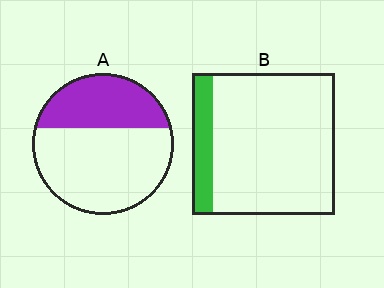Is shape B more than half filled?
No.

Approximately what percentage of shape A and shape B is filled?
A is approximately 35% and B is approximately 15%.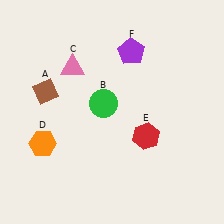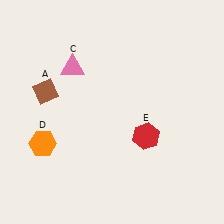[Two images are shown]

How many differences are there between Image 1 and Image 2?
There are 2 differences between the two images.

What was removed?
The purple pentagon (F), the green circle (B) were removed in Image 2.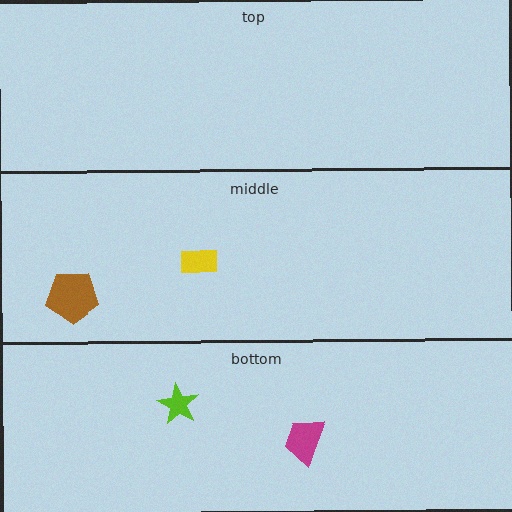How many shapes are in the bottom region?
2.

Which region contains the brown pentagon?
The middle region.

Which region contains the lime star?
The bottom region.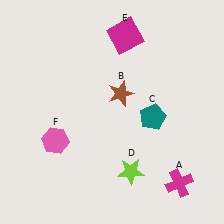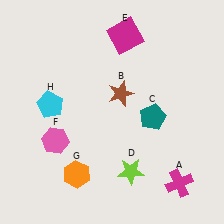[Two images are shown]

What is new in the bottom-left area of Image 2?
An orange hexagon (G) was added in the bottom-left area of Image 2.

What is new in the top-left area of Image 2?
A cyan pentagon (H) was added in the top-left area of Image 2.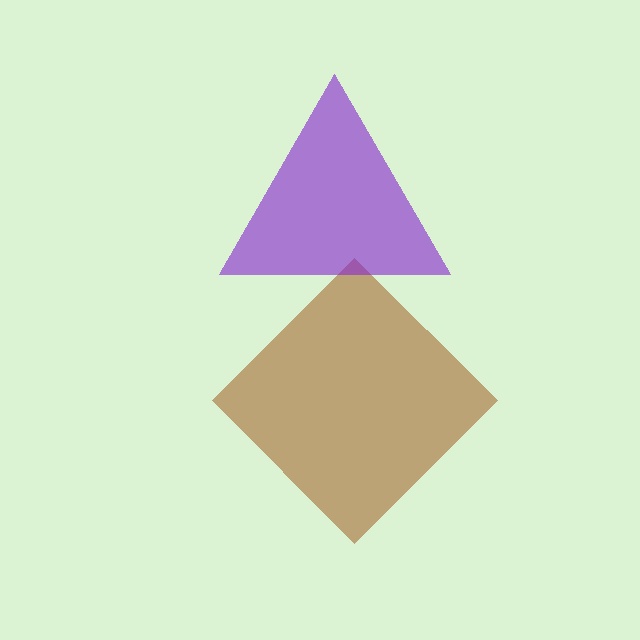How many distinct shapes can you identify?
There are 2 distinct shapes: a brown diamond, a purple triangle.